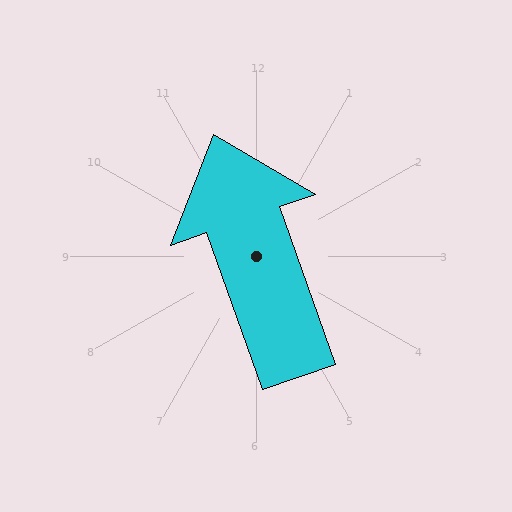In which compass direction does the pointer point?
North.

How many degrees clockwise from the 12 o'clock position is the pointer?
Approximately 341 degrees.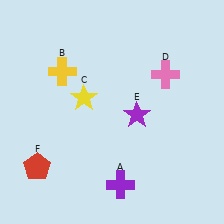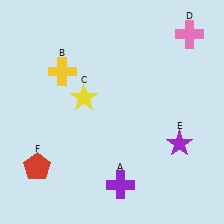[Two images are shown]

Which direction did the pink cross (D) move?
The pink cross (D) moved up.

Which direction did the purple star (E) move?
The purple star (E) moved right.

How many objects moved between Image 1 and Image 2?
2 objects moved between the two images.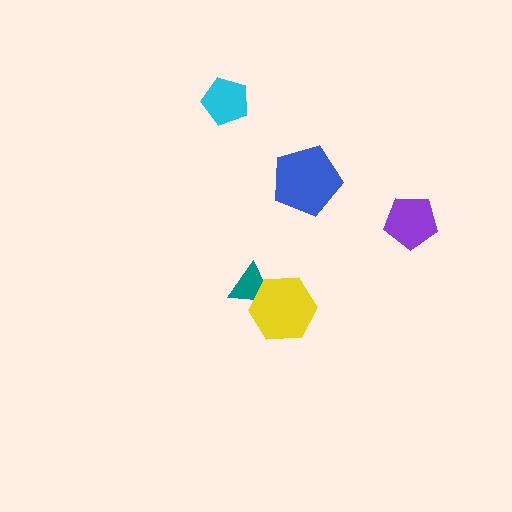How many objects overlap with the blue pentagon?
0 objects overlap with the blue pentagon.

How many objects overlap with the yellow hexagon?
1 object overlaps with the yellow hexagon.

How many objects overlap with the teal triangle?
1 object overlaps with the teal triangle.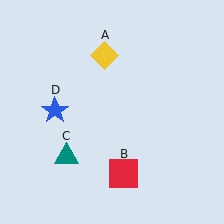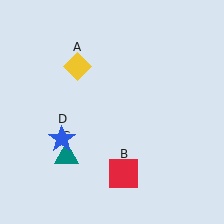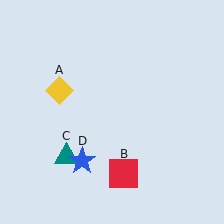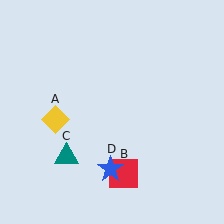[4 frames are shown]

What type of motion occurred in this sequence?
The yellow diamond (object A), blue star (object D) rotated counterclockwise around the center of the scene.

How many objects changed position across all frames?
2 objects changed position: yellow diamond (object A), blue star (object D).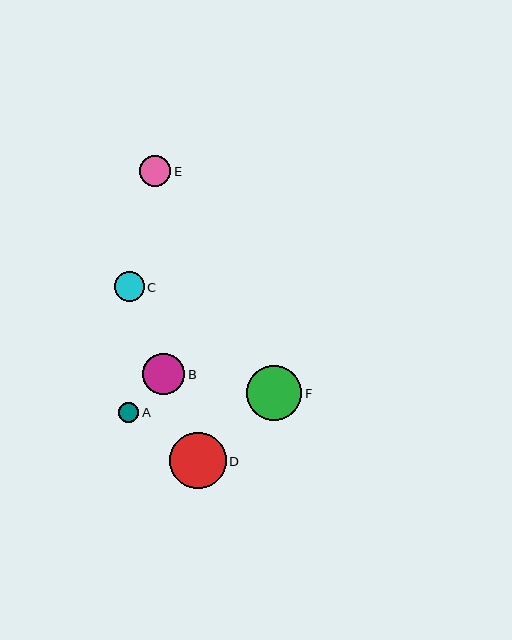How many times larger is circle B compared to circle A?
Circle B is approximately 2.1 times the size of circle A.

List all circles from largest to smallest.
From largest to smallest: D, F, B, E, C, A.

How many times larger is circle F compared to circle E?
Circle F is approximately 1.8 times the size of circle E.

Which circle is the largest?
Circle D is the largest with a size of approximately 56 pixels.